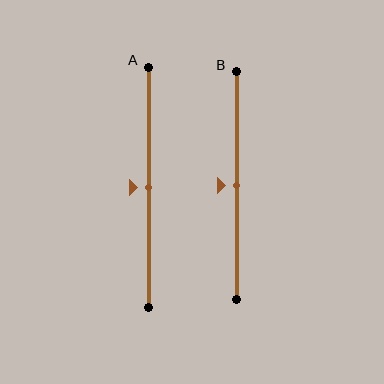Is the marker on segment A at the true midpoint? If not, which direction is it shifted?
Yes, the marker on segment A is at the true midpoint.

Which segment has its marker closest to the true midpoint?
Segment A has its marker closest to the true midpoint.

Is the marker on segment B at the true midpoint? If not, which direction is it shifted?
Yes, the marker on segment B is at the true midpoint.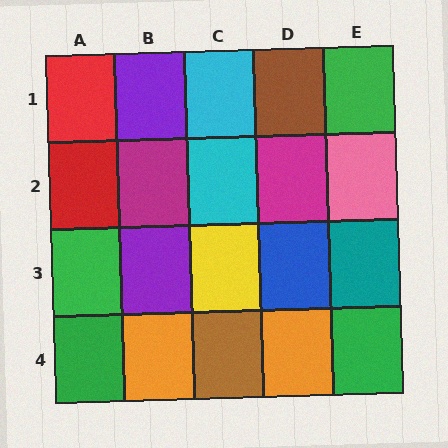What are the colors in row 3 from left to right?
Green, purple, yellow, blue, teal.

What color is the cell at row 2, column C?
Cyan.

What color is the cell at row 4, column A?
Green.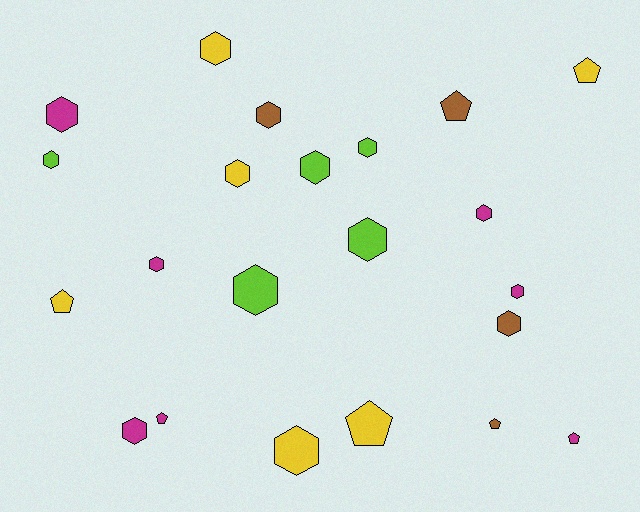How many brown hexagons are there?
There are 2 brown hexagons.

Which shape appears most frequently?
Hexagon, with 15 objects.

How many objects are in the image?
There are 22 objects.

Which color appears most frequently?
Magenta, with 7 objects.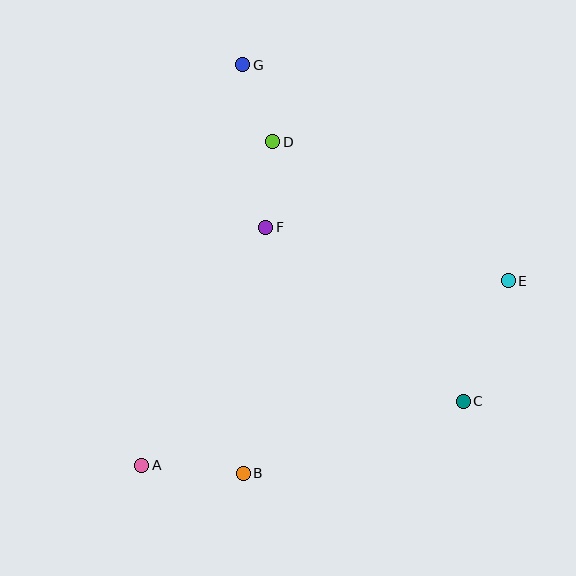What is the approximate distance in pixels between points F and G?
The distance between F and G is approximately 164 pixels.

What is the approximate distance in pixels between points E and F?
The distance between E and F is approximately 248 pixels.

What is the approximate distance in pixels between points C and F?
The distance between C and F is approximately 263 pixels.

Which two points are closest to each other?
Points D and G are closest to each other.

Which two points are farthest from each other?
Points A and G are farthest from each other.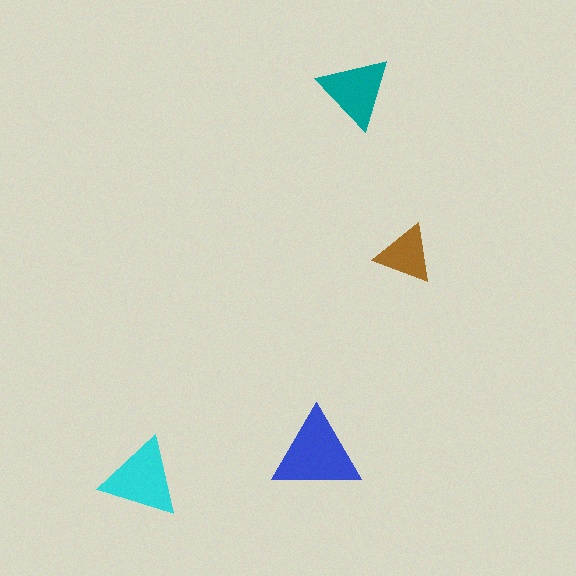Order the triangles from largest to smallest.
the blue one, the cyan one, the teal one, the brown one.